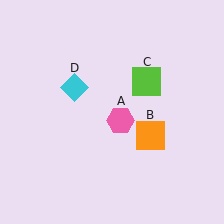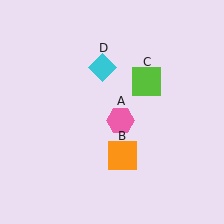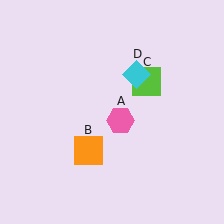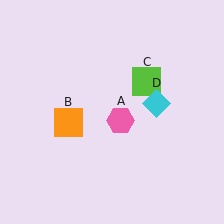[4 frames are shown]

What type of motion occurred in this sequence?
The orange square (object B), cyan diamond (object D) rotated clockwise around the center of the scene.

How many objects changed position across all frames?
2 objects changed position: orange square (object B), cyan diamond (object D).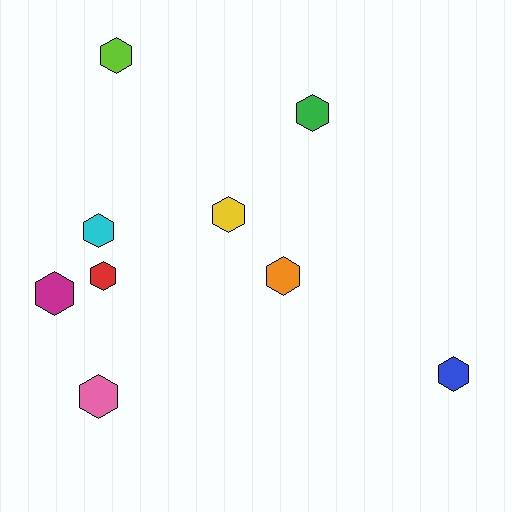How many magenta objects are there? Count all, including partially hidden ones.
There is 1 magenta object.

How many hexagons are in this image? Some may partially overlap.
There are 9 hexagons.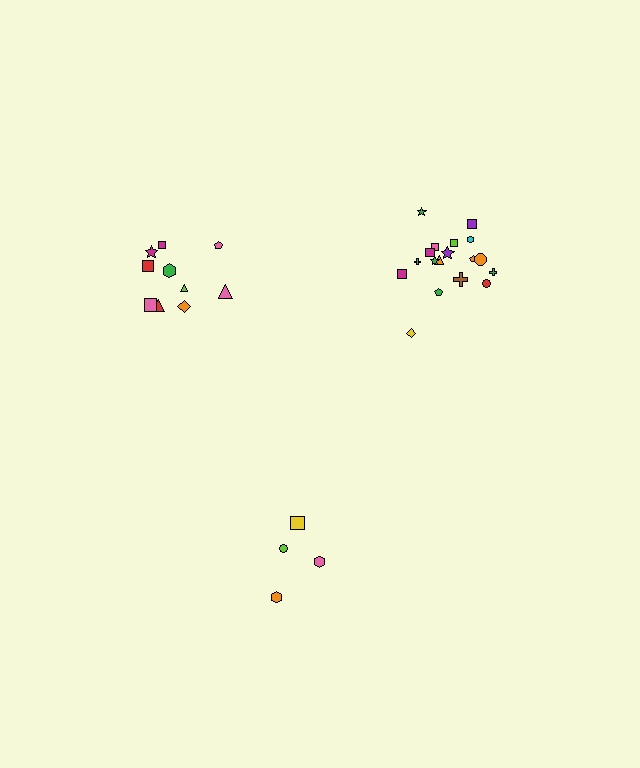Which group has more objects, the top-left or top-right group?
The top-right group.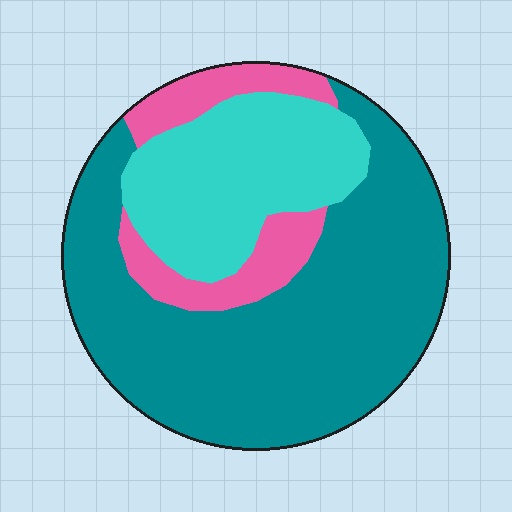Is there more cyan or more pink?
Cyan.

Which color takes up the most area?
Teal, at roughly 60%.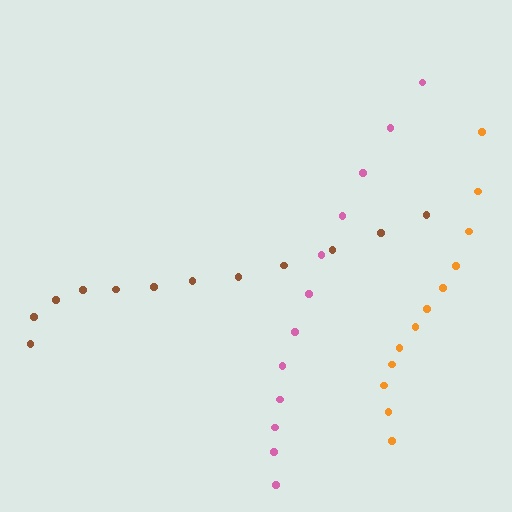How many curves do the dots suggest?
There are 3 distinct paths.